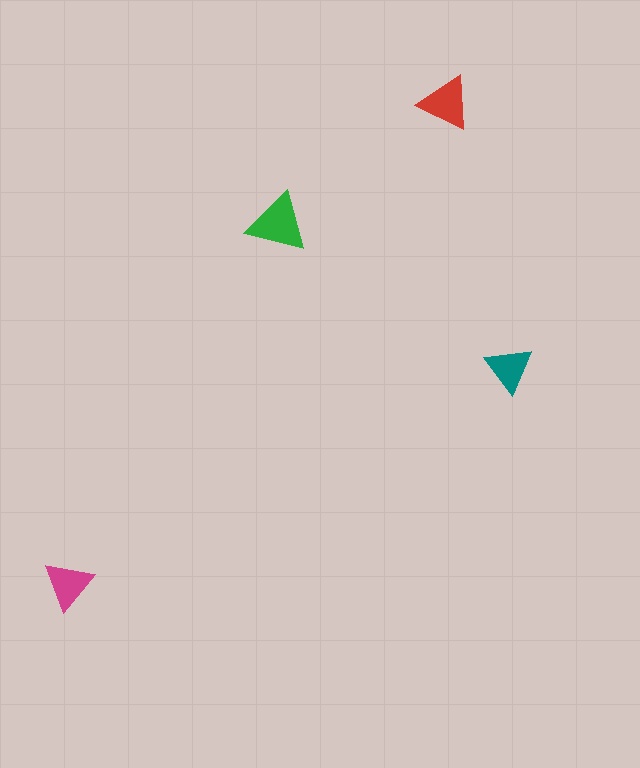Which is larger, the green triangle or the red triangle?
The green one.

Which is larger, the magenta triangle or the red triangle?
The red one.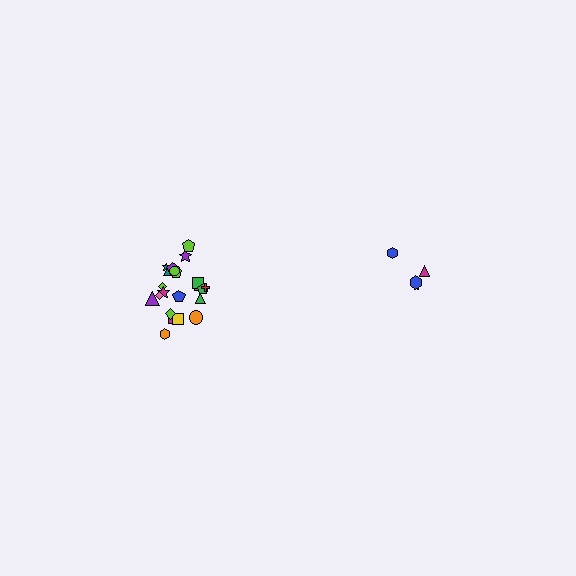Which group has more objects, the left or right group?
The left group.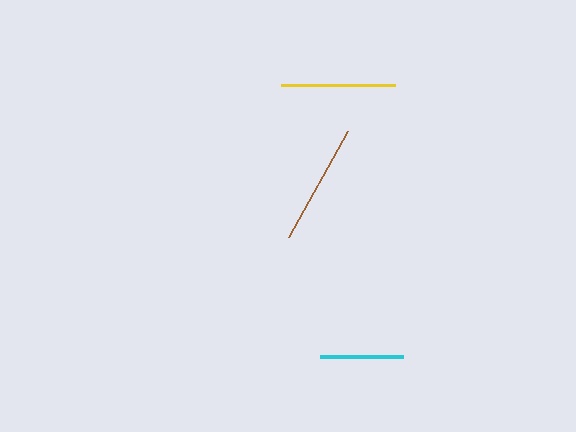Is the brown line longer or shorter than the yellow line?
The brown line is longer than the yellow line.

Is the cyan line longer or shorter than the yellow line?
The yellow line is longer than the cyan line.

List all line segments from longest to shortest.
From longest to shortest: brown, yellow, cyan.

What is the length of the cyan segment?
The cyan segment is approximately 84 pixels long.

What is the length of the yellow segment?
The yellow segment is approximately 114 pixels long.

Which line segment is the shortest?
The cyan line is the shortest at approximately 84 pixels.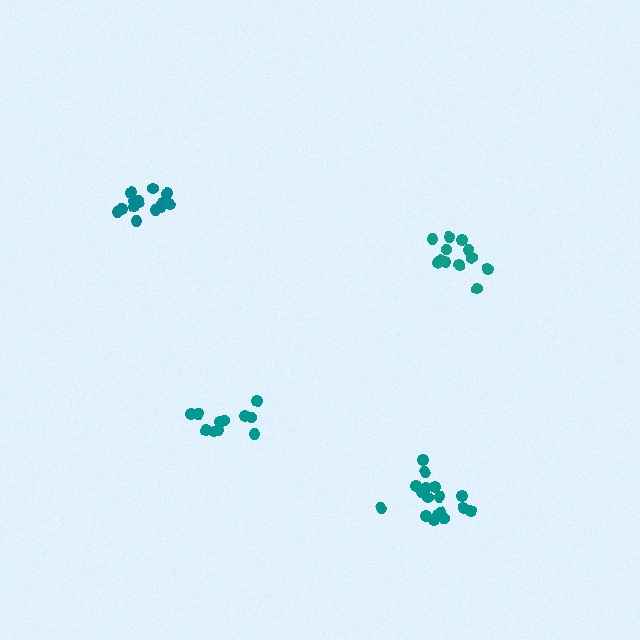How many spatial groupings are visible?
There are 4 spatial groupings.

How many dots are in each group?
Group 1: 17 dots, Group 2: 12 dots, Group 3: 11 dots, Group 4: 14 dots (54 total).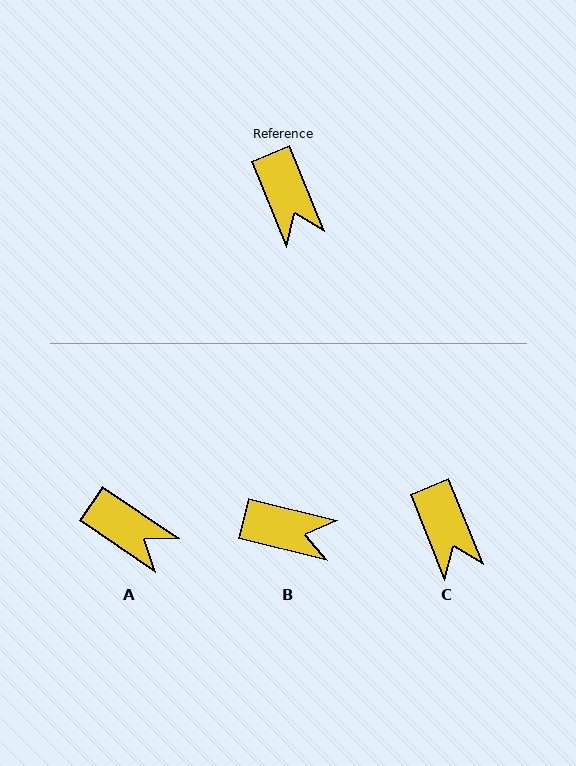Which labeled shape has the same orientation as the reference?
C.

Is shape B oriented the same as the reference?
No, it is off by about 54 degrees.